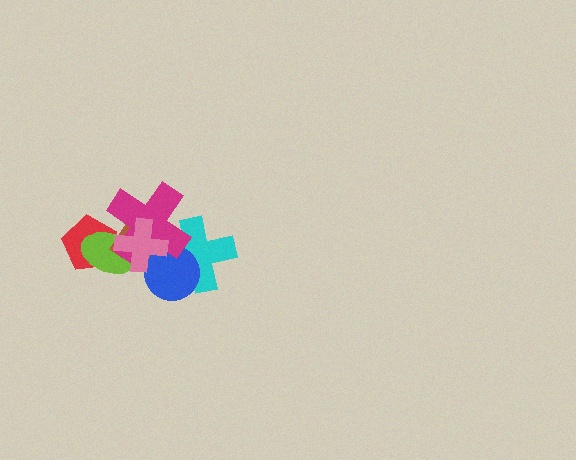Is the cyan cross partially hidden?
Yes, it is partially covered by another shape.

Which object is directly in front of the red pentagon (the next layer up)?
The lime ellipse is directly in front of the red pentagon.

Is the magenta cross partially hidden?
Yes, it is partially covered by another shape.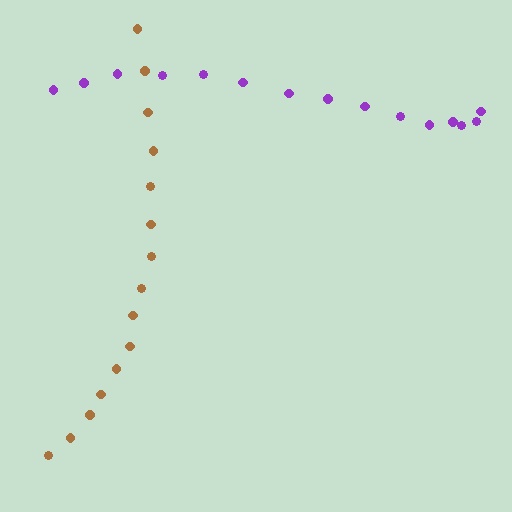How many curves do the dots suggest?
There are 2 distinct paths.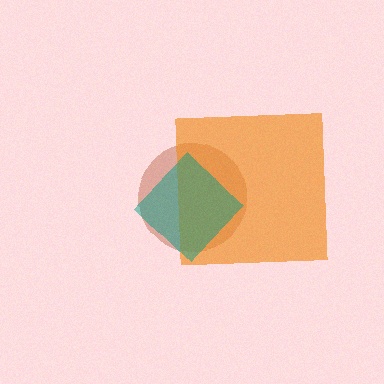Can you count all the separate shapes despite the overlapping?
Yes, there are 3 separate shapes.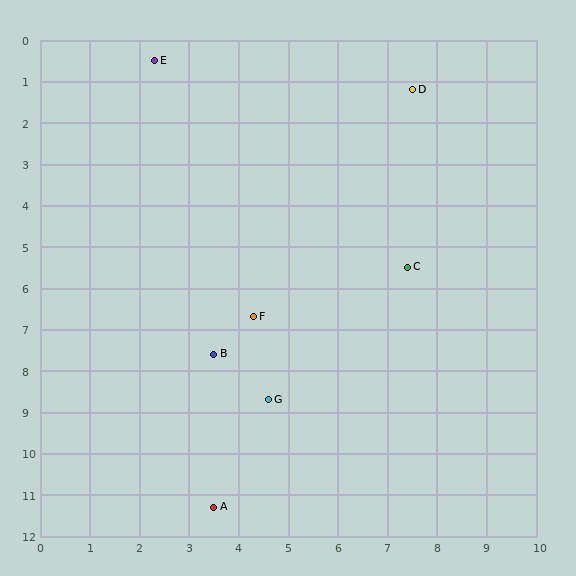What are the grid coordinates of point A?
Point A is at approximately (3.5, 11.3).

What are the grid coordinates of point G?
Point G is at approximately (4.6, 8.7).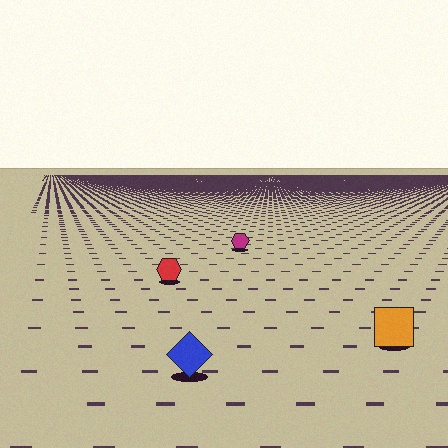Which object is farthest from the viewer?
The magenta hexagon is farthest from the viewer. It appears smaller and the ground texture around it is denser.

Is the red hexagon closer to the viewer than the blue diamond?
No. The blue diamond is closer — you can tell from the texture gradient: the ground texture is coarser near it.